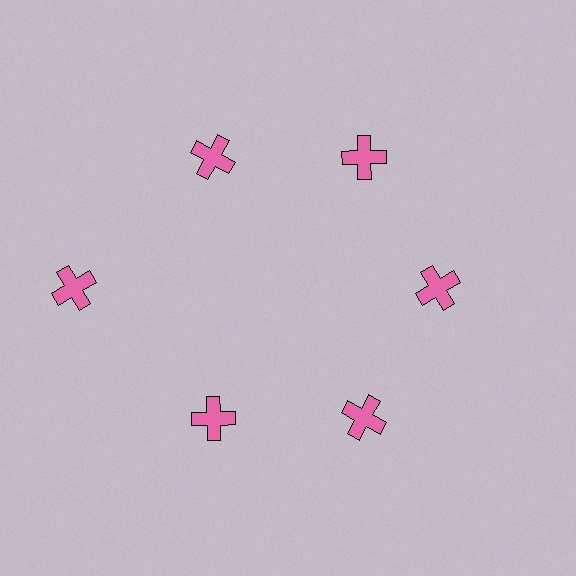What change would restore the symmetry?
The symmetry would be restored by moving it inward, back onto the ring so that all 6 crosses sit at equal angles and equal distance from the center.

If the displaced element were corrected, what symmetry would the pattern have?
It would have 6-fold rotational symmetry — the pattern would map onto itself every 60 degrees.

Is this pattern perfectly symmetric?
No. The 6 pink crosses are arranged in a ring, but one element near the 9 o'clock position is pushed outward from the center, breaking the 6-fold rotational symmetry.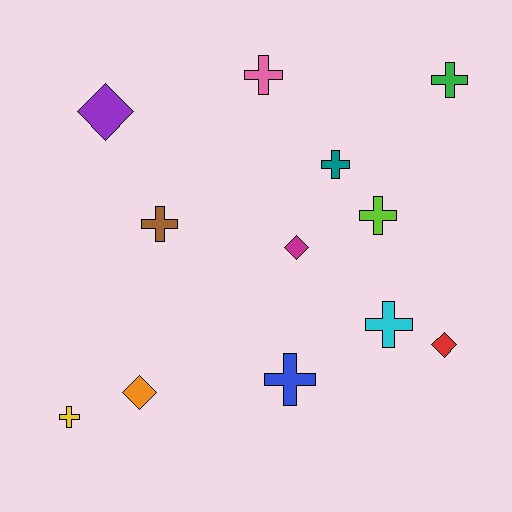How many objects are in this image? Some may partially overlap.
There are 12 objects.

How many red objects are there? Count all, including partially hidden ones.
There is 1 red object.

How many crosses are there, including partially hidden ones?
There are 8 crosses.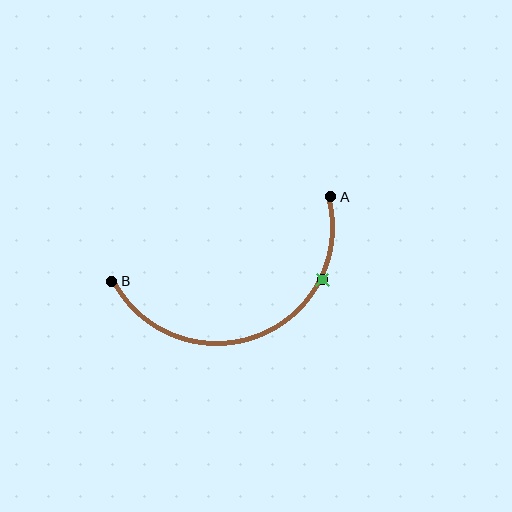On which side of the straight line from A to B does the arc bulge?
The arc bulges below the straight line connecting A and B.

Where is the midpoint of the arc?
The arc midpoint is the point on the curve farthest from the straight line joining A and B. It sits below that line.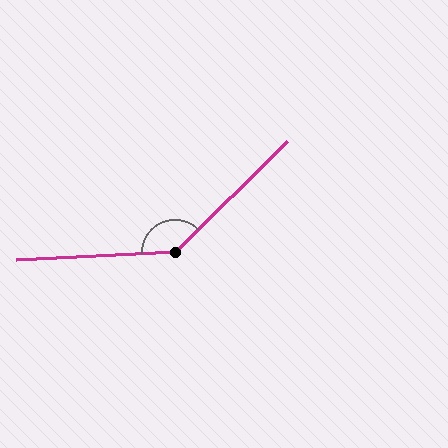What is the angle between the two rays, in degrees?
Approximately 138 degrees.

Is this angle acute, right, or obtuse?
It is obtuse.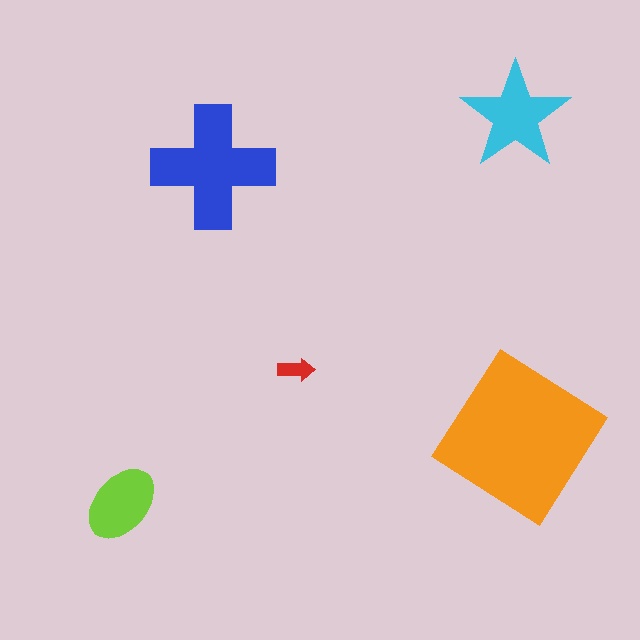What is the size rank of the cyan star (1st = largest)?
3rd.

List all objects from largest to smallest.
The orange diamond, the blue cross, the cyan star, the lime ellipse, the red arrow.